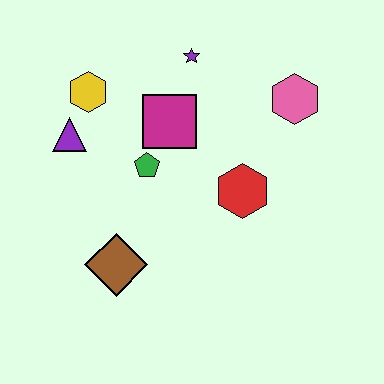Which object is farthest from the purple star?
The brown diamond is farthest from the purple star.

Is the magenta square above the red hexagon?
Yes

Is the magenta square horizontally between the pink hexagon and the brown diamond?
Yes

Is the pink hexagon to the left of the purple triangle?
No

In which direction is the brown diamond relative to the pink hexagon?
The brown diamond is to the left of the pink hexagon.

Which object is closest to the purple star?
The magenta square is closest to the purple star.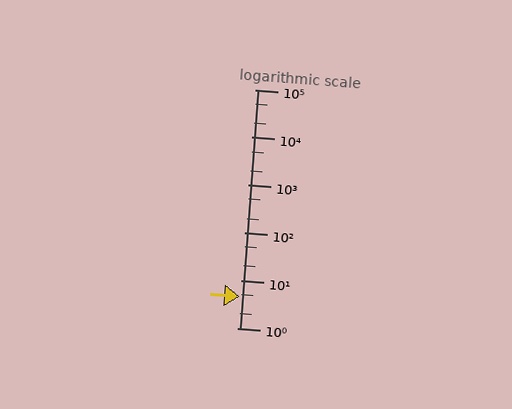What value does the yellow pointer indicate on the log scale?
The pointer indicates approximately 4.5.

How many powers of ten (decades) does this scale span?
The scale spans 5 decades, from 1 to 100000.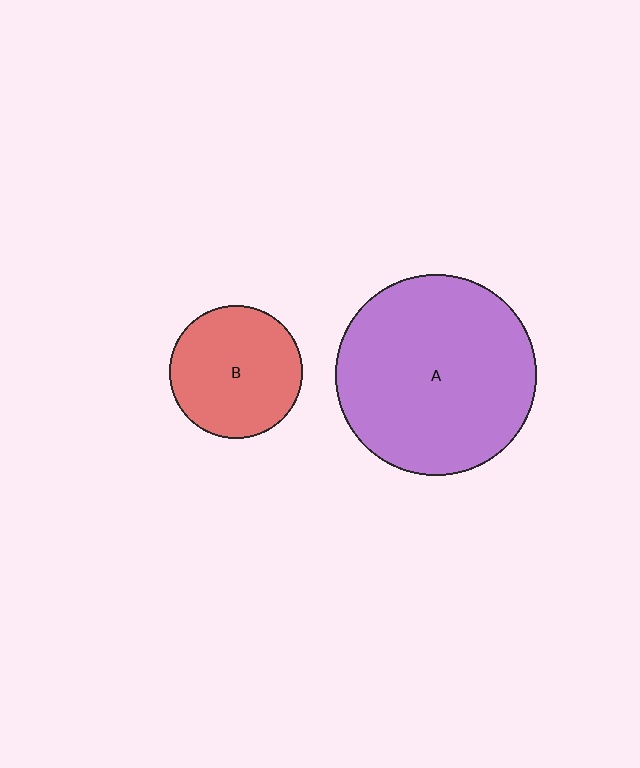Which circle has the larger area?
Circle A (purple).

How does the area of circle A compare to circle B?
Approximately 2.3 times.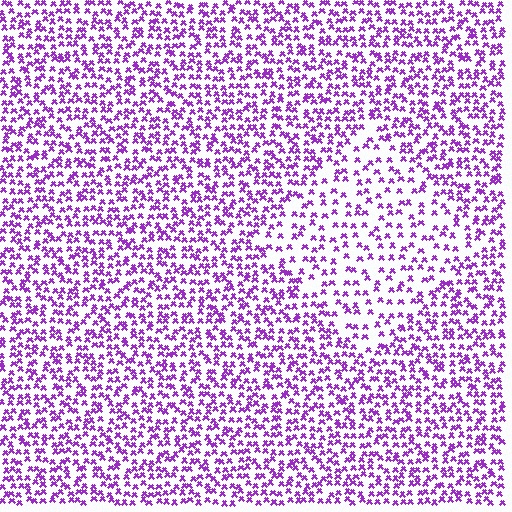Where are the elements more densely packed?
The elements are more densely packed outside the diamond boundary.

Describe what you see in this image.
The image contains small purple elements arranged at two different densities. A diamond-shaped region is visible where the elements are less densely packed than the surrounding area.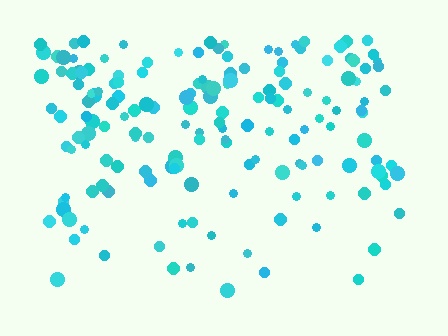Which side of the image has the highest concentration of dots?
The top.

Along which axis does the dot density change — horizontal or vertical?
Vertical.